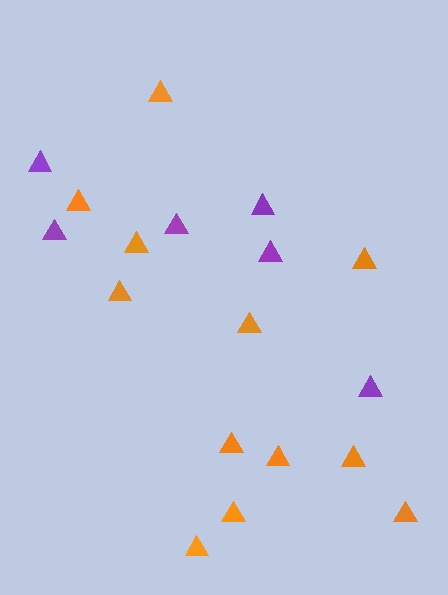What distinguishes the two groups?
There are 2 groups: one group of purple triangles (6) and one group of orange triangles (12).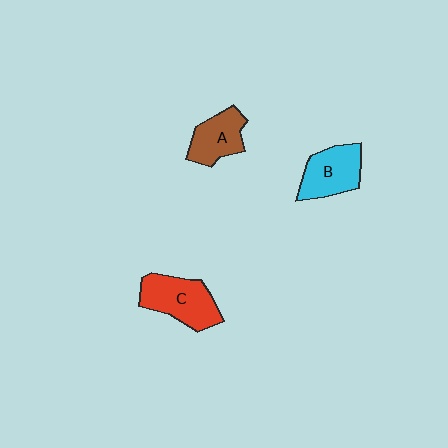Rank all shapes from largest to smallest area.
From largest to smallest: C (red), B (cyan), A (brown).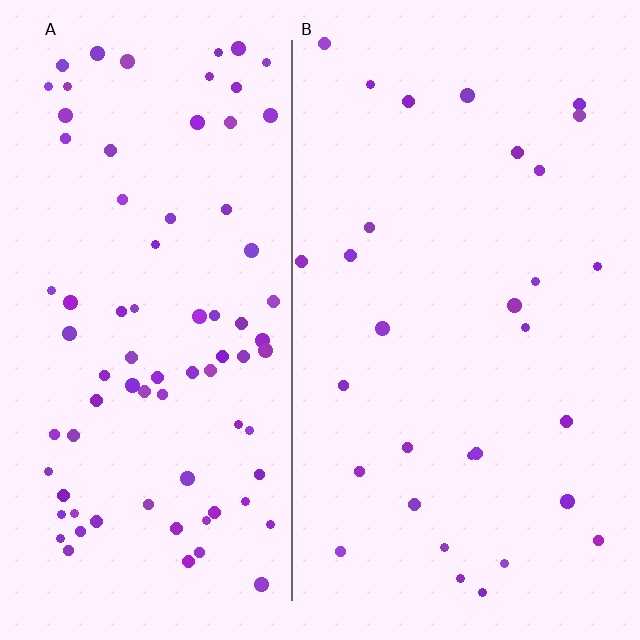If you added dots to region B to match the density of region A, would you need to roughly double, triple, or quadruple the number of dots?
Approximately triple.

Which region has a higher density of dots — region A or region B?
A (the left).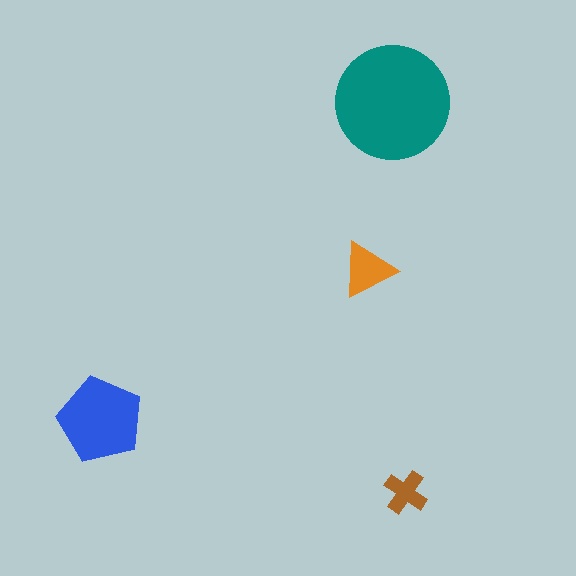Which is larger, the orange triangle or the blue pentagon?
The blue pentagon.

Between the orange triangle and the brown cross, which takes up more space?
The orange triangle.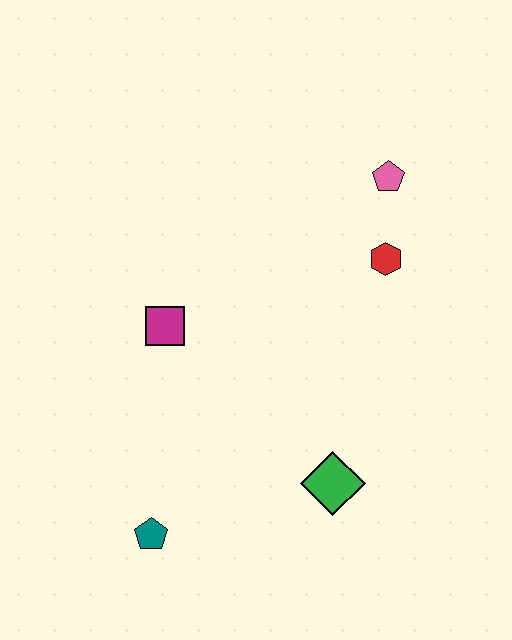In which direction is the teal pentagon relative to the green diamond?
The teal pentagon is to the left of the green diamond.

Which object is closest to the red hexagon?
The pink pentagon is closest to the red hexagon.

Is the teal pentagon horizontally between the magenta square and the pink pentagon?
No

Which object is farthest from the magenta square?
The pink pentagon is farthest from the magenta square.